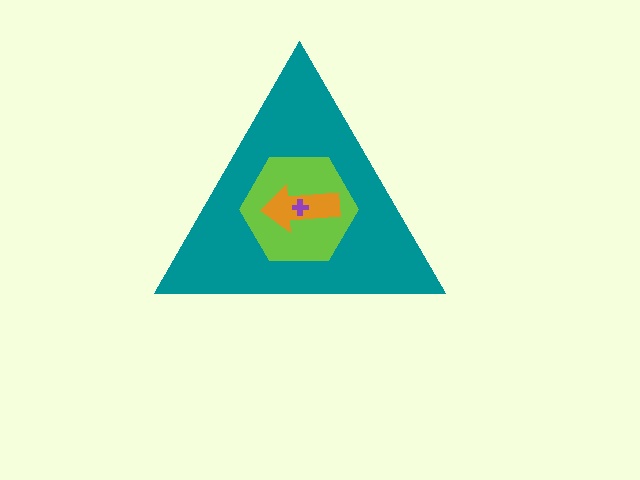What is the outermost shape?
The teal triangle.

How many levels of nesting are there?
4.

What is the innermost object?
The purple cross.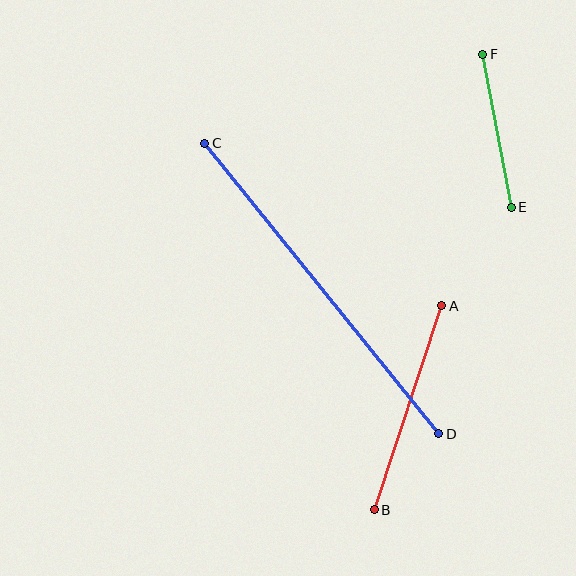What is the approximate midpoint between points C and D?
The midpoint is at approximately (322, 288) pixels.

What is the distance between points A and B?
The distance is approximately 215 pixels.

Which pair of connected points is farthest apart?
Points C and D are farthest apart.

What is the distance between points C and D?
The distance is approximately 373 pixels.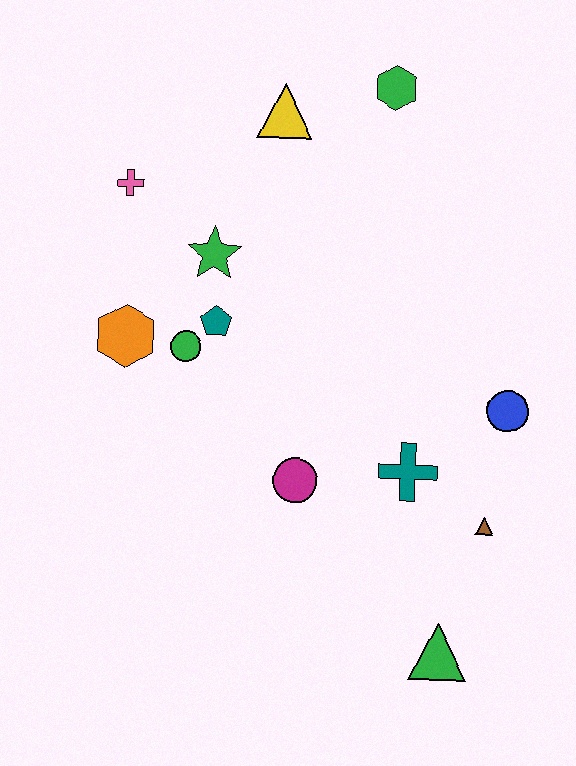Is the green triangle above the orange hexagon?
No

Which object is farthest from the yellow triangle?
The green triangle is farthest from the yellow triangle.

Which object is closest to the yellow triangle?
The green hexagon is closest to the yellow triangle.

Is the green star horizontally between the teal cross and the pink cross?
Yes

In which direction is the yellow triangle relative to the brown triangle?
The yellow triangle is above the brown triangle.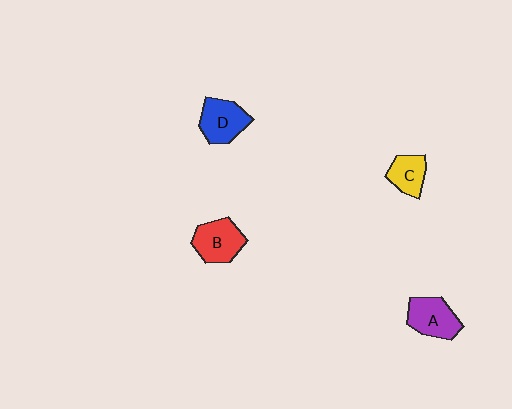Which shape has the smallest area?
Shape C (yellow).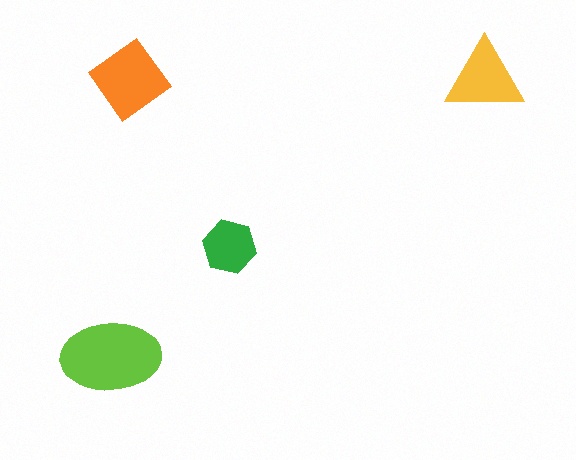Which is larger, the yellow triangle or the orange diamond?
The orange diamond.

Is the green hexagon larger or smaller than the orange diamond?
Smaller.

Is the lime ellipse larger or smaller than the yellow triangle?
Larger.